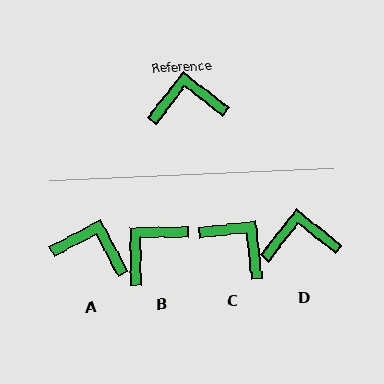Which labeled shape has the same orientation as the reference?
D.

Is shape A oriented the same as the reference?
No, it is off by about 25 degrees.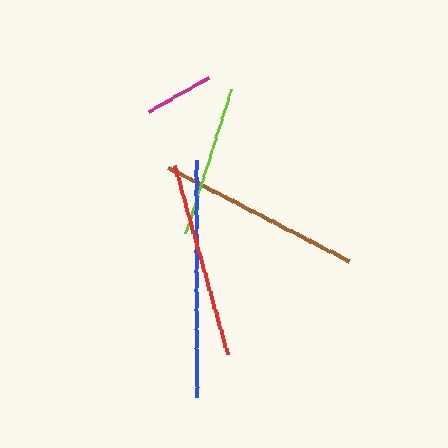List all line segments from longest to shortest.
From longest to shortest: blue, brown, red, lime, magenta.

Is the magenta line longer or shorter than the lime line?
The lime line is longer than the magenta line.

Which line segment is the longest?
The blue line is the longest at approximately 236 pixels.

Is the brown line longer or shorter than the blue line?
The blue line is longer than the brown line.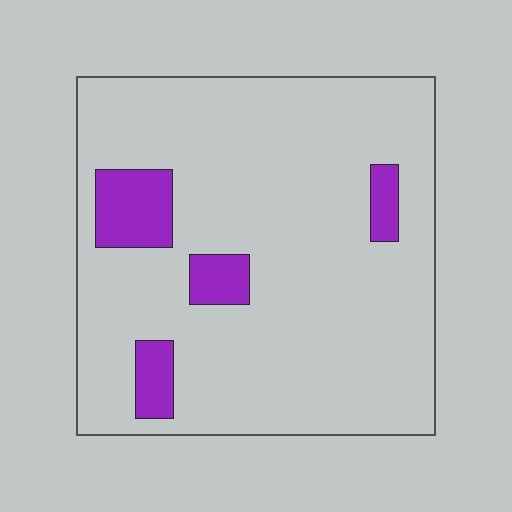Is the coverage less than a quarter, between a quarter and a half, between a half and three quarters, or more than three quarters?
Less than a quarter.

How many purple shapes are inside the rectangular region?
4.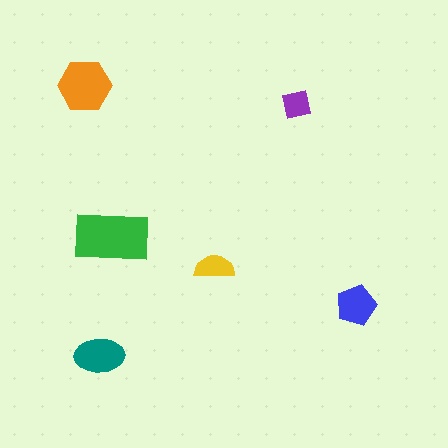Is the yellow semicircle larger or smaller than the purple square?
Larger.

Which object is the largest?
The green rectangle.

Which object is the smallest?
The purple square.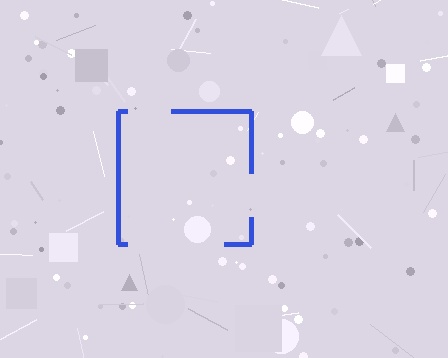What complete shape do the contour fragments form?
The contour fragments form a square.